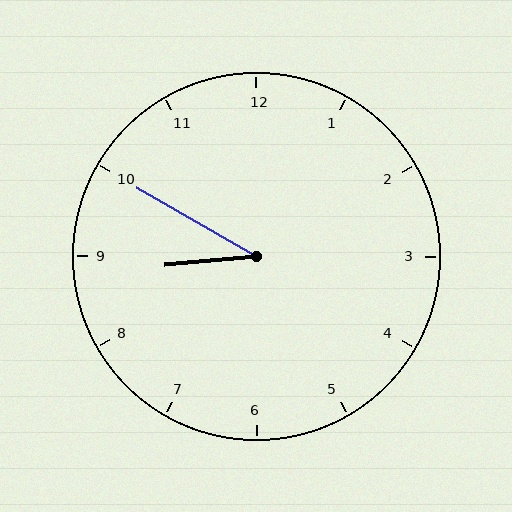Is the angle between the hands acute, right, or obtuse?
It is acute.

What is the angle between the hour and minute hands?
Approximately 35 degrees.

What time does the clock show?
8:50.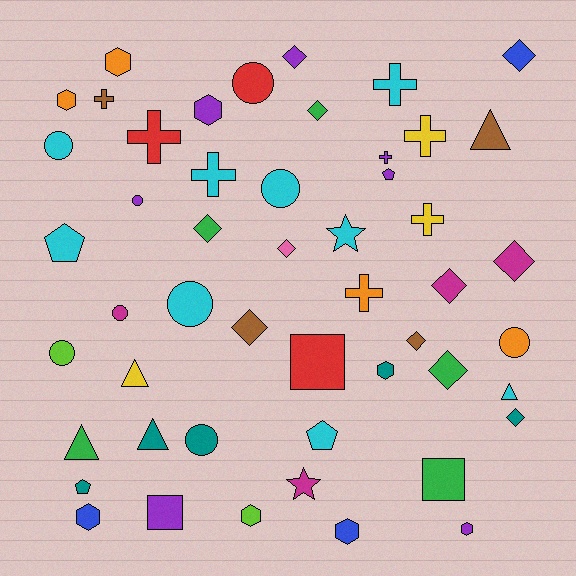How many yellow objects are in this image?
There are 3 yellow objects.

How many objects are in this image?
There are 50 objects.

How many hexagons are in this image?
There are 8 hexagons.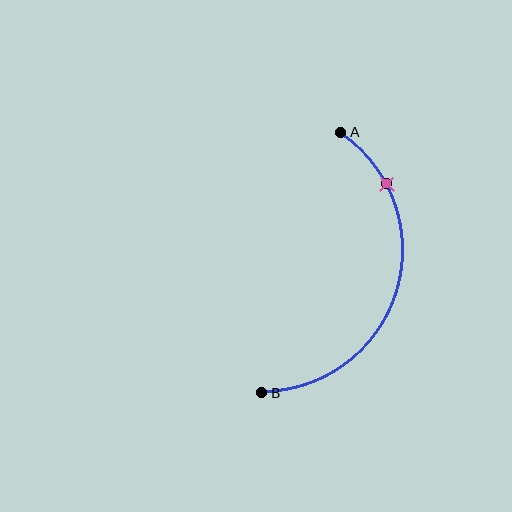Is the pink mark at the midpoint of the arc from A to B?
No. The pink mark lies on the arc but is closer to endpoint A. The arc midpoint would be at the point on the curve equidistant along the arc from both A and B.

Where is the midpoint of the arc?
The arc midpoint is the point on the curve farthest from the straight line joining A and B. It sits to the right of that line.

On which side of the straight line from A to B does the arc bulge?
The arc bulges to the right of the straight line connecting A and B.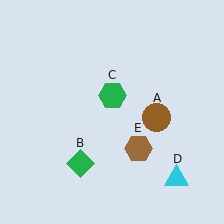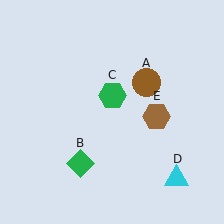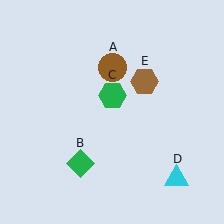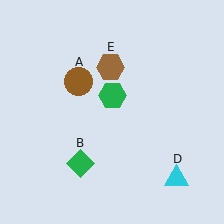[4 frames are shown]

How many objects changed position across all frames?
2 objects changed position: brown circle (object A), brown hexagon (object E).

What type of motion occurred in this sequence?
The brown circle (object A), brown hexagon (object E) rotated counterclockwise around the center of the scene.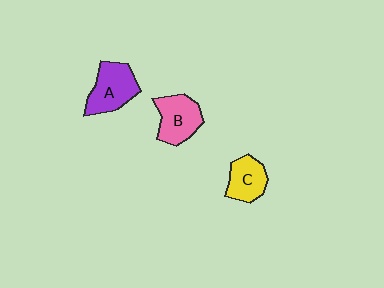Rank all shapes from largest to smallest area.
From largest to smallest: A (purple), B (pink), C (yellow).